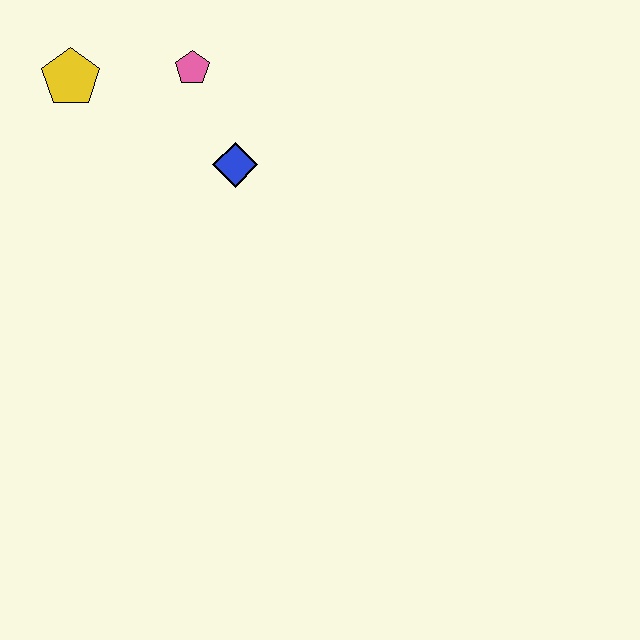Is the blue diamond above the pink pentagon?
No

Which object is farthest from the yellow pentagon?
The blue diamond is farthest from the yellow pentagon.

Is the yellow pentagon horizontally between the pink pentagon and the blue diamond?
No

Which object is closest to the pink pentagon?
The blue diamond is closest to the pink pentagon.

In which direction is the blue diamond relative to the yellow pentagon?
The blue diamond is to the right of the yellow pentagon.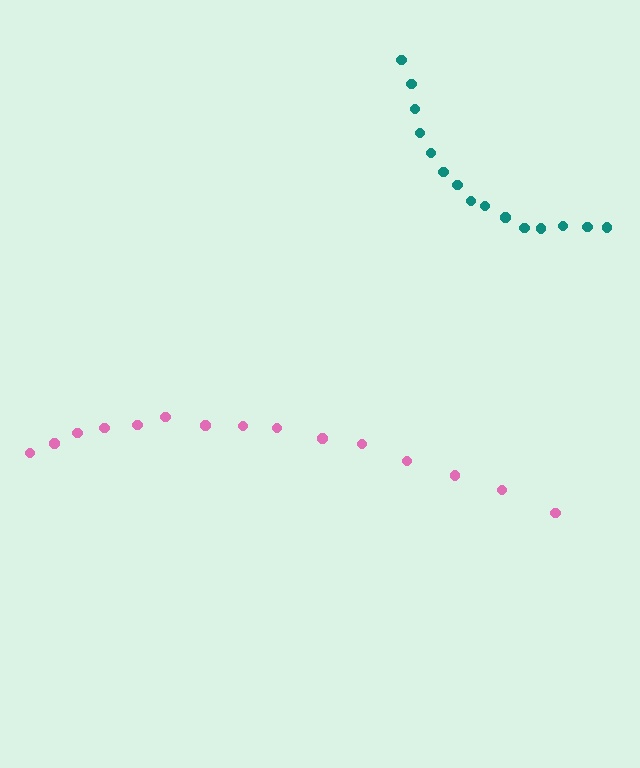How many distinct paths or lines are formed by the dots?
There are 2 distinct paths.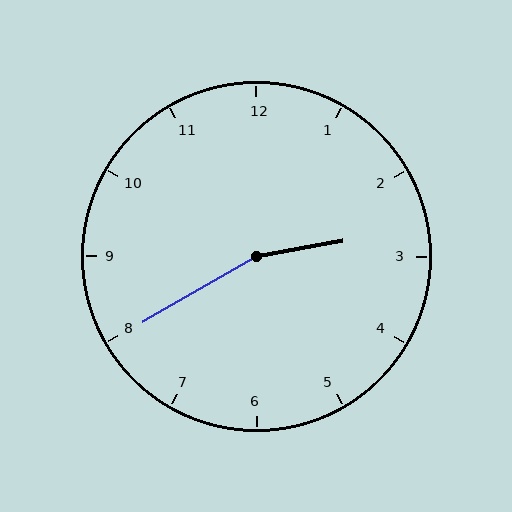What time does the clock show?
2:40.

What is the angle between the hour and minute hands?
Approximately 160 degrees.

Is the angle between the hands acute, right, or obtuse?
It is obtuse.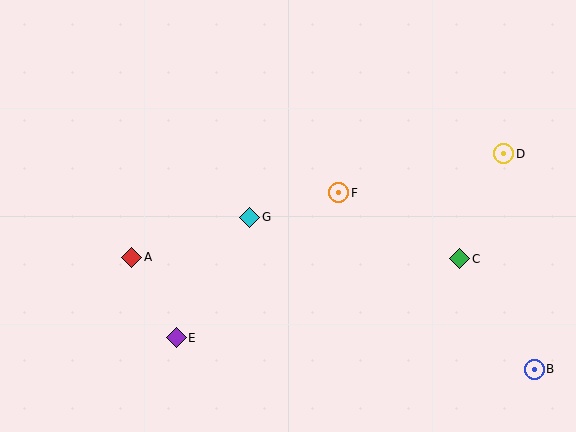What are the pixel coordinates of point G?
Point G is at (250, 217).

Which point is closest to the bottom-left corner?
Point E is closest to the bottom-left corner.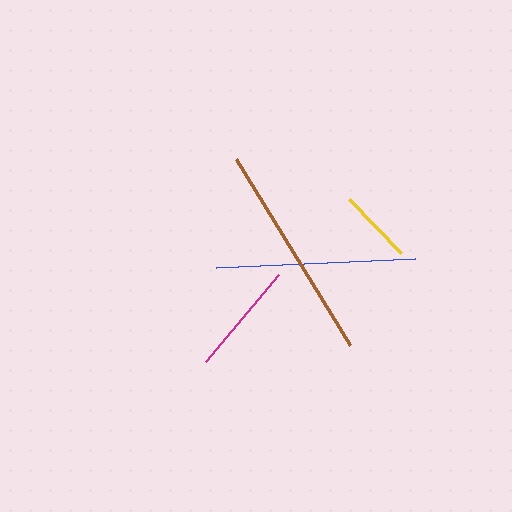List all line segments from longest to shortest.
From longest to shortest: brown, blue, magenta, yellow.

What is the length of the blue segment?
The blue segment is approximately 199 pixels long.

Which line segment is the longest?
The brown line is the longest at approximately 218 pixels.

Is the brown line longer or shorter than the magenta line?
The brown line is longer than the magenta line.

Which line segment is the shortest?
The yellow line is the shortest at approximately 75 pixels.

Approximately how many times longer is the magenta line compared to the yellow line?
The magenta line is approximately 1.5 times the length of the yellow line.